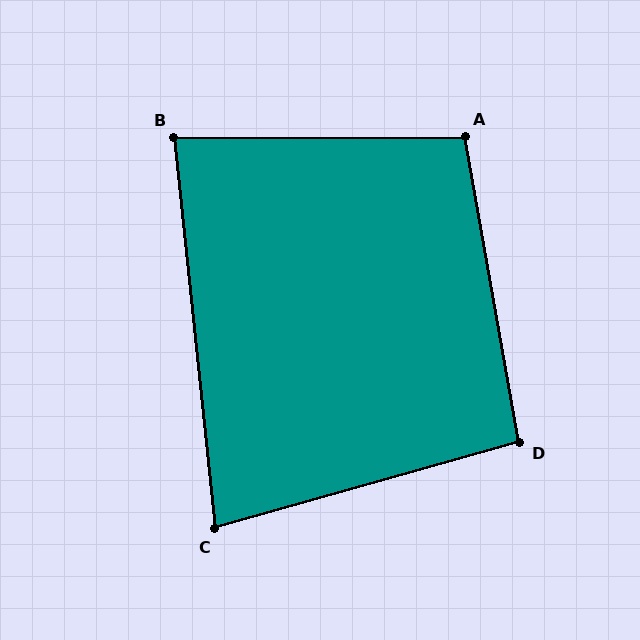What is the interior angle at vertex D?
Approximately 96 degrees (obtuse).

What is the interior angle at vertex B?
Approximately 84 degrees (acute).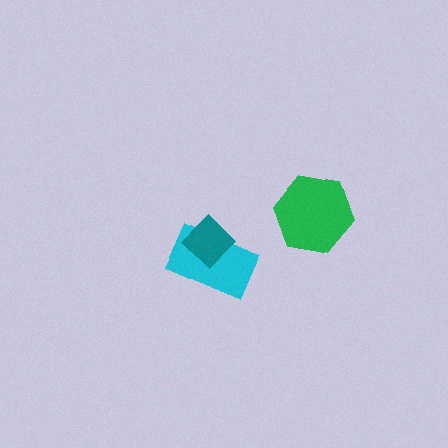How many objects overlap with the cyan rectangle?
1 object overlaps with the cyan rectangle.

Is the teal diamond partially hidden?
No, no other shape covers it.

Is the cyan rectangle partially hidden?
Yes, it is partially covered by another shape.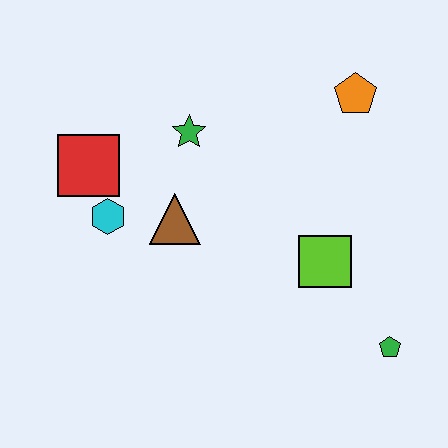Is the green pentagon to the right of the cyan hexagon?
Yes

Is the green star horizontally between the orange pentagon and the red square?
Yes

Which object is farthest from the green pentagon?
The red square is farthest from the green pentagon.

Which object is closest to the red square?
The cyan hexagon is closest to the red square.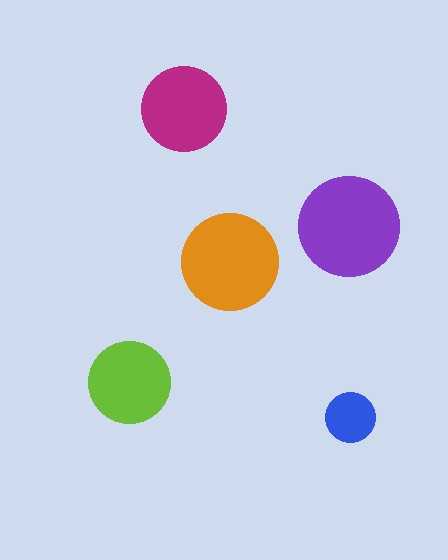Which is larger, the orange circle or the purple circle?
The purple one.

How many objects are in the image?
There are 5 objects in the image.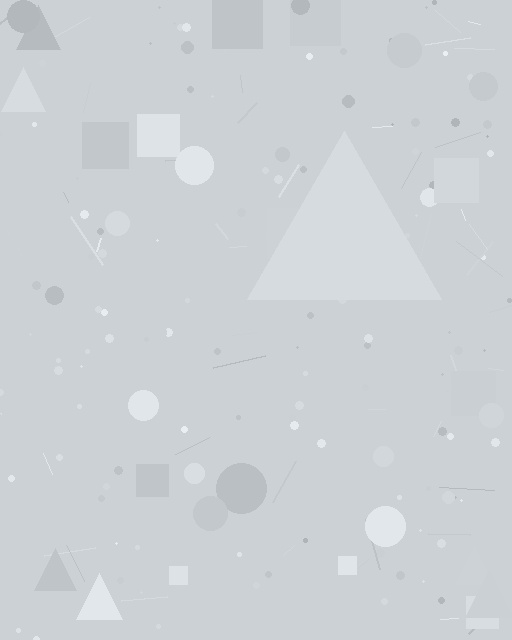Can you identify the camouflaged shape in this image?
The camouflaged shape is a triangle.